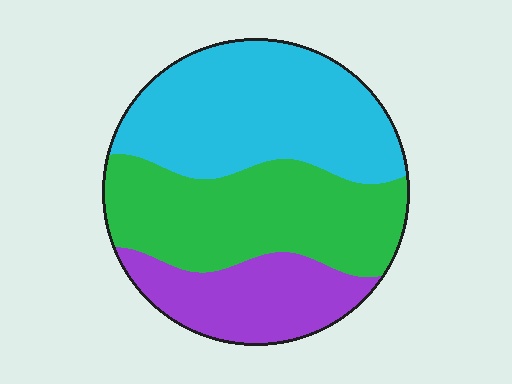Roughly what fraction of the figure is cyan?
Cyan takes up between a quarter and a half of the figure.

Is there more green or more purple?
Green.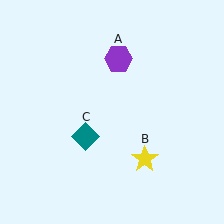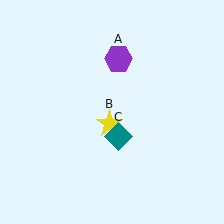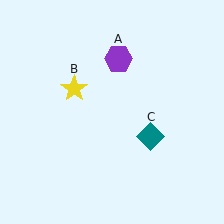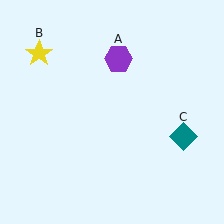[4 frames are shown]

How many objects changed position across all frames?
2 objects changed position: yellow star (object B), teal diamond (object C).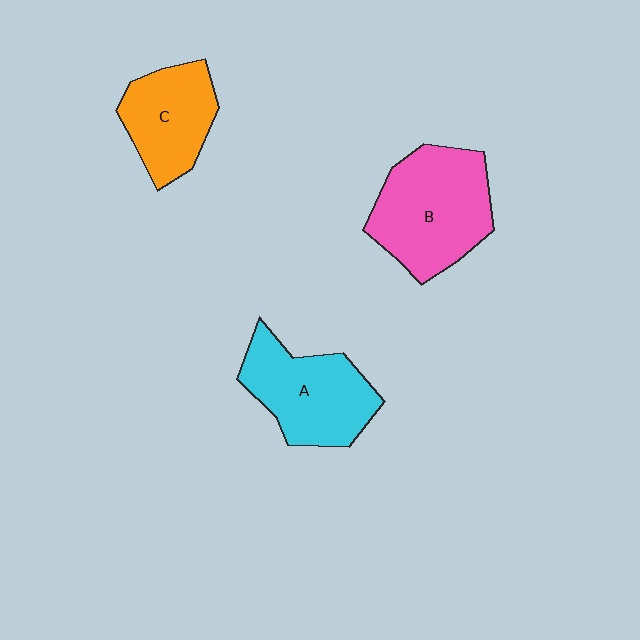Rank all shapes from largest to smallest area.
From largest to smallest: B (pink), A (cyan), C (orange).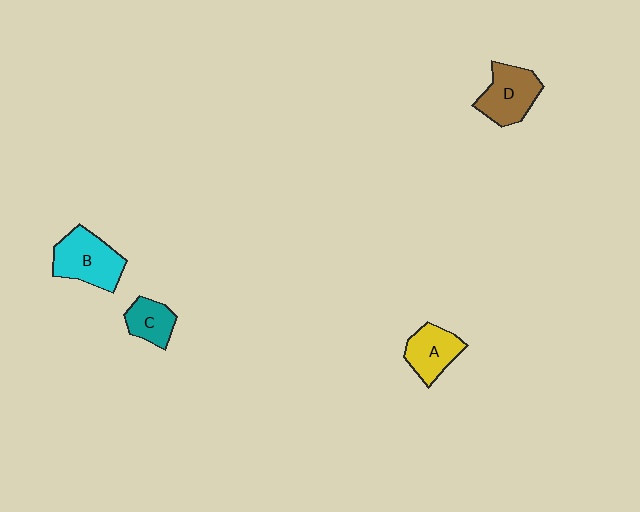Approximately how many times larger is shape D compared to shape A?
Approximately 1.2 times.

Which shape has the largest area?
Shape B (cyan).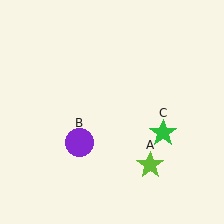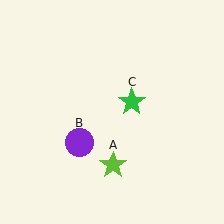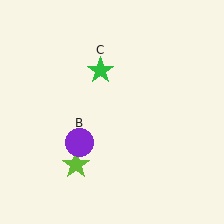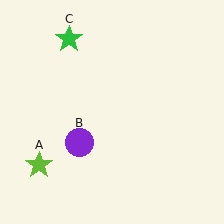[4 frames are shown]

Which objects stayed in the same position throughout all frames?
Purple circle (object B) remained stationary.